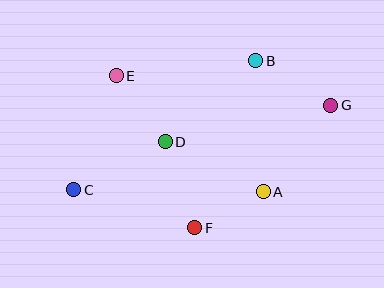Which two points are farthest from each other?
Points C and G are farthest from each other.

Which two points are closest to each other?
Points A and F are closest to each other.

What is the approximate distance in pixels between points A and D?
The distance between A and D is approximately 110 pixels.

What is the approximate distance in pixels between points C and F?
The distance between C and F is approximately 126 pixels.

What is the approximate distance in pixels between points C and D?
The distance between C and D is approximately 103 pixels.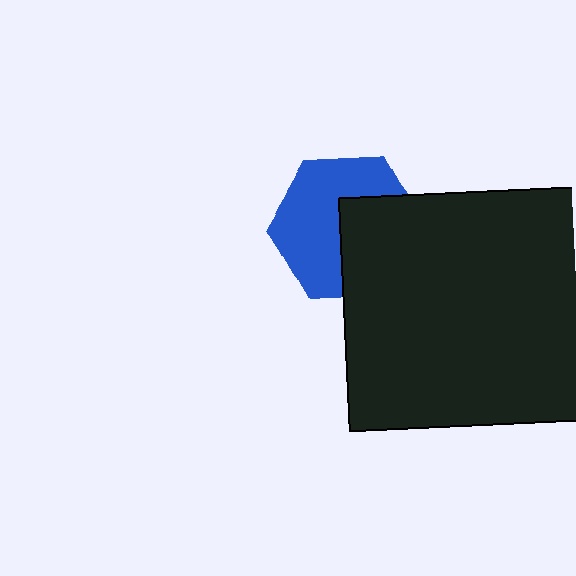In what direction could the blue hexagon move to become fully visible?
The blue hexagon could move toward the upper-left. That would shift it out from behind the black rectangle entirely.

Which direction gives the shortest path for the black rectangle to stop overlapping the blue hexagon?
Moving toward the lower-right gives the shortest separation.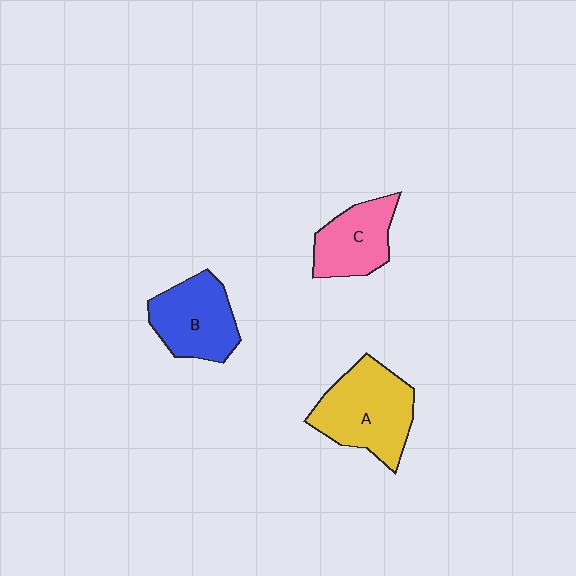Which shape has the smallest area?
Shape C (pink).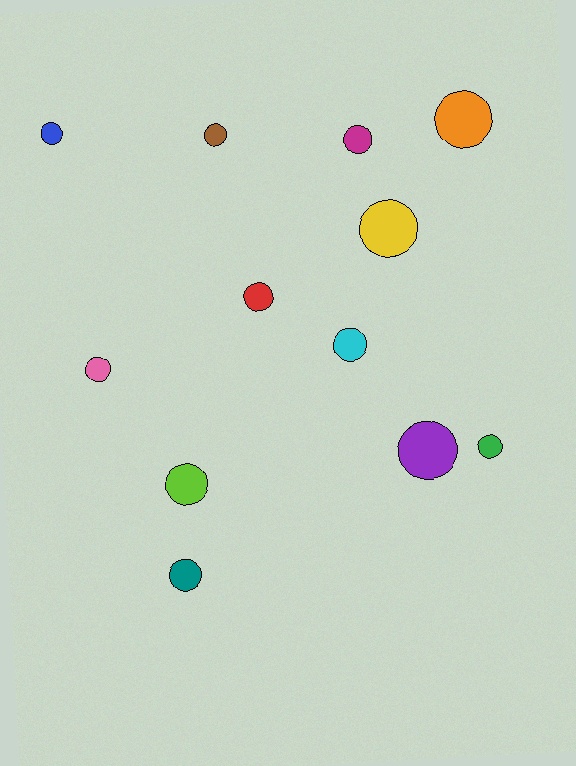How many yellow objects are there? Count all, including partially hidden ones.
There is 1 yellow object.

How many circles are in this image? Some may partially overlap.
There are 12 circles.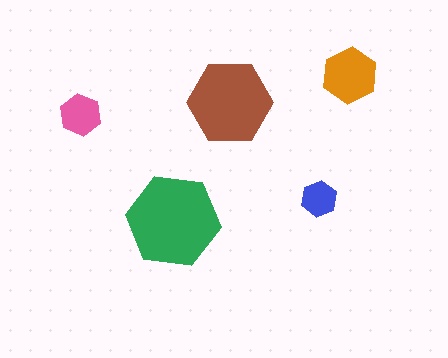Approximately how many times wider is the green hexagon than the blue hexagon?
About 2.5 times wider.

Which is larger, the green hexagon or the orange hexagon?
The green one.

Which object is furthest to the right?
The orange hexagon is rightmost.